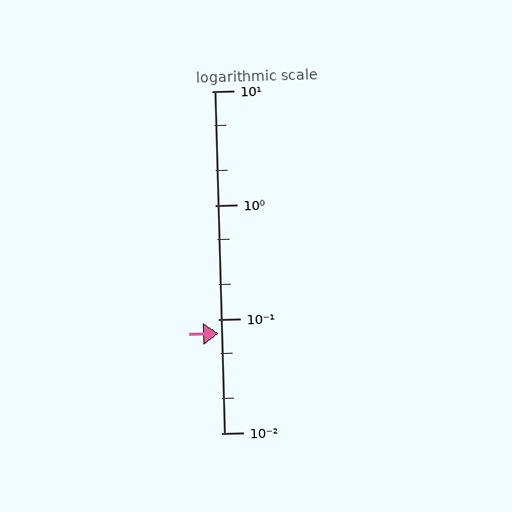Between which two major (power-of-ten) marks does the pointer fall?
The pointer is between 0.01 and 0.1.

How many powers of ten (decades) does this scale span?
The scale spans 3 decades, from 0.01 to 10.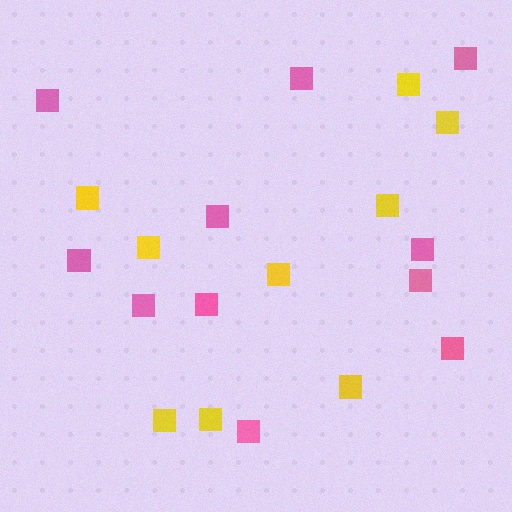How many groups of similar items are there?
There are 2 groups: one group of pink squares (11) and one group of yellow squares (9).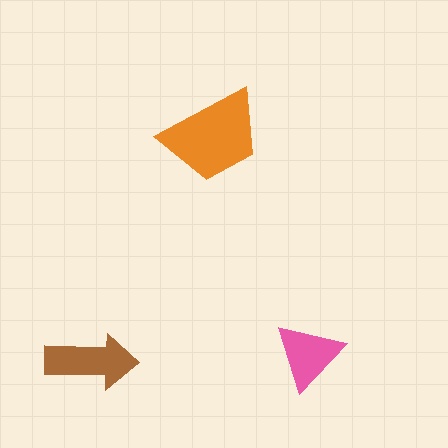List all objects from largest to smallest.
The orange trapezoid, the brown arrow, the pink triangle.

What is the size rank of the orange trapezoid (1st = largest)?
1st.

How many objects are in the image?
There are 3 objects in the image.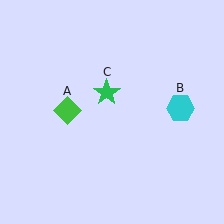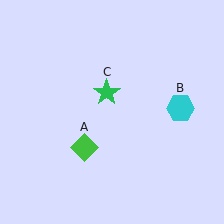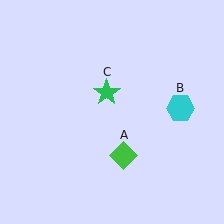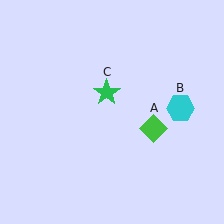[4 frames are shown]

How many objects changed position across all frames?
1 object changed position: green diamond (object A).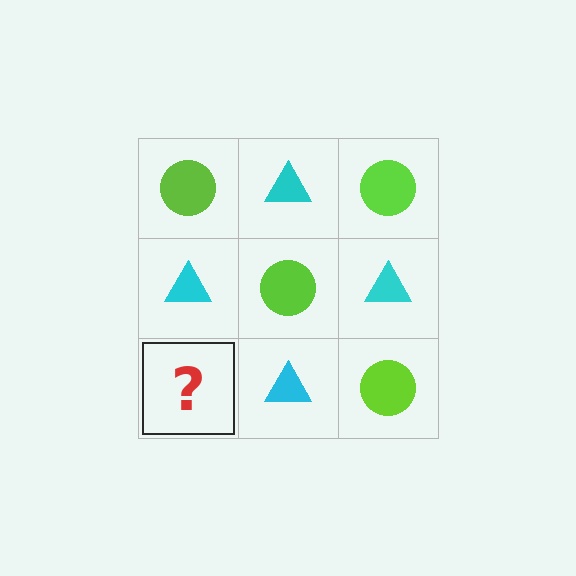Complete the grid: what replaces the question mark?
The question mark should be replaced with a lime circle.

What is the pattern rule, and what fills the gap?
The rule is that it alternates lime circle and cyan triangle in a checkerboard pattern. The gap should be filled with a lime circle.